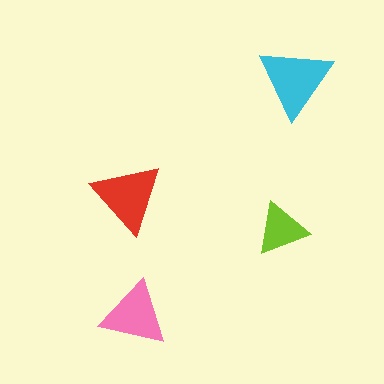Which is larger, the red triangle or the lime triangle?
The red one.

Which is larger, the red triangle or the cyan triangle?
The cyan one.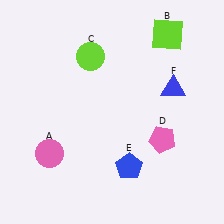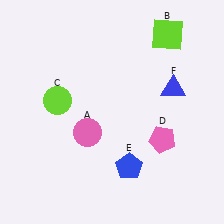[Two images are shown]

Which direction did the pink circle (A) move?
The pink circle (A) moved right.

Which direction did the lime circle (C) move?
The lime circle (C) moved down.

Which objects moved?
The objects that moved are: the pink circle (A), the lime circle (C).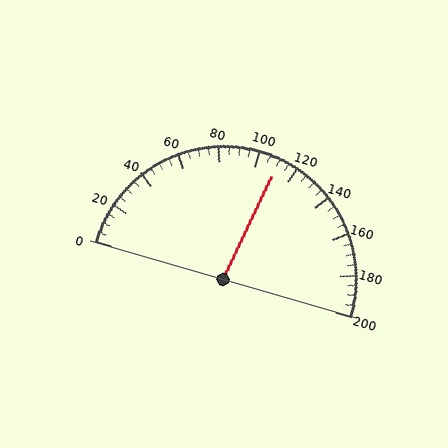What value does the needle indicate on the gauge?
The needle indicates approximately 110.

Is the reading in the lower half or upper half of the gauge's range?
The reading is in the upper half of the range (0 to 200).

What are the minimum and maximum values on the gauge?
The gauge ranges from 0 to 200.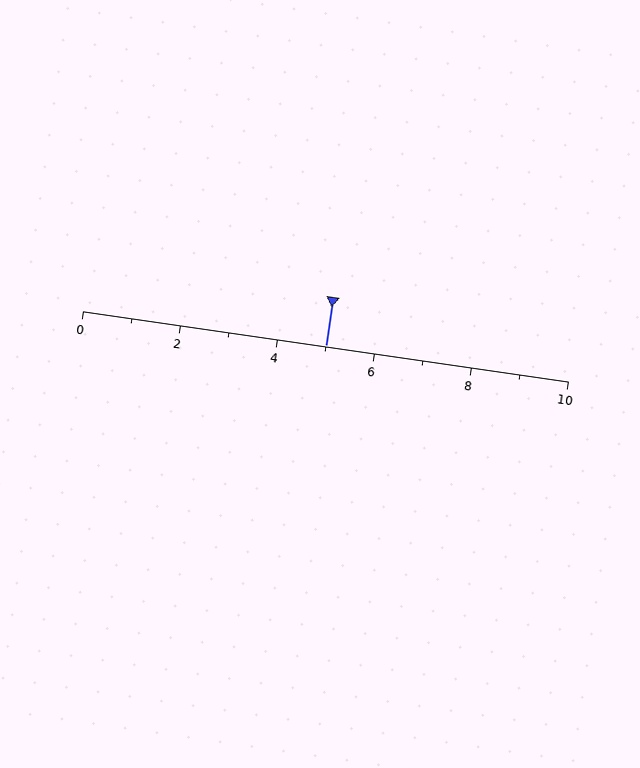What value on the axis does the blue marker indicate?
The marker indicates approximately 5.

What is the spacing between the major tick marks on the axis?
The major ticks are spaced 2 apart.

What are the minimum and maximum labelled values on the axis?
The axis runs from 0 to 10.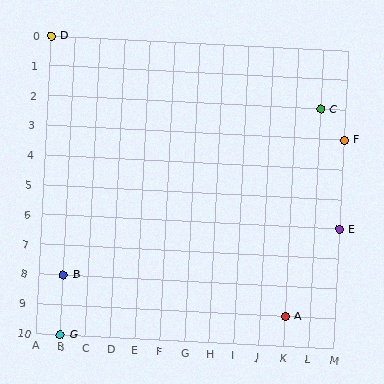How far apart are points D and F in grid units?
Points D and F are 12 columns and 3 rows apart (about 12.4 grid units diagonally).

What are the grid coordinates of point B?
Point B is at grid coordinates (B, 8).